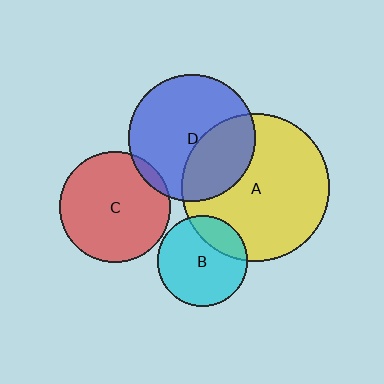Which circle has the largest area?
Circle A (yellow).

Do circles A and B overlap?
Yes.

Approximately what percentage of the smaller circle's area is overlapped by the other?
Approximately 20%.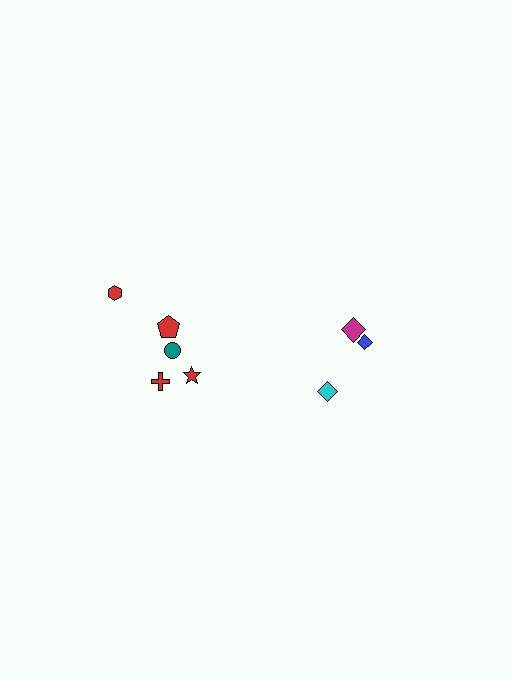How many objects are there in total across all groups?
There are 8 objects.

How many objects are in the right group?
There are 3 objects.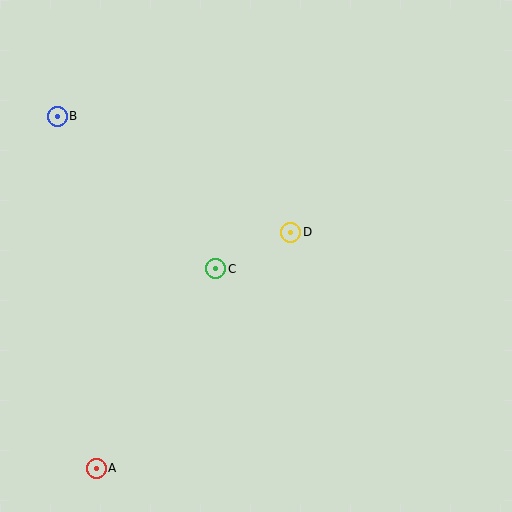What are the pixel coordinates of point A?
Point A is at (96, 468).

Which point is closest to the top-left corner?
Point B is closest to the top-left corner.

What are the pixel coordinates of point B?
Point B is at (57, 116).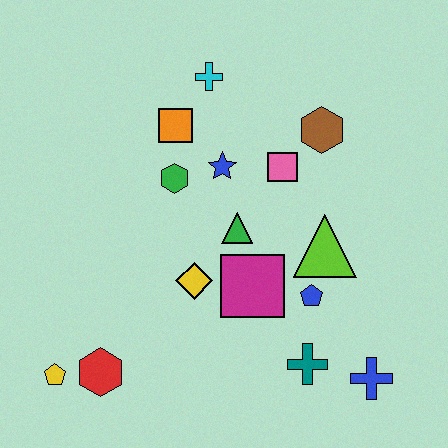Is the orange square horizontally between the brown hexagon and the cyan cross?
No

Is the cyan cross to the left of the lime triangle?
Yes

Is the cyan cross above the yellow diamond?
Yes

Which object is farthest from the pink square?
The yellow pentagon is farthest from the pink square.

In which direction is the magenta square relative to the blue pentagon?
The magenta square is to the left of the blue pentagon.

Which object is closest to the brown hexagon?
The pink square is closest to the brown hexagon.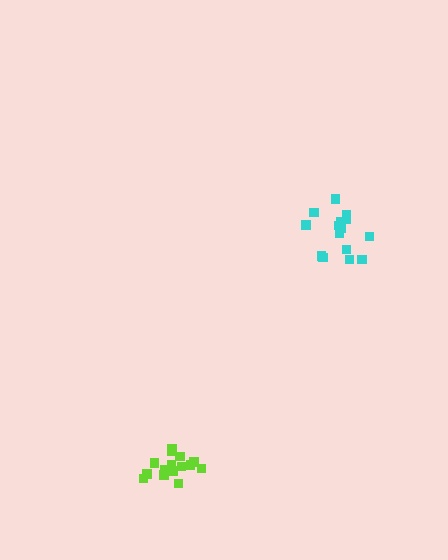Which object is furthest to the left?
The lime cluster is leftmost.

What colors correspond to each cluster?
The clusters are colored: lime, cyan.